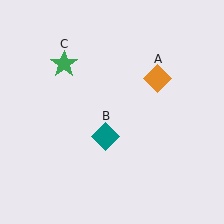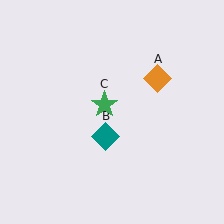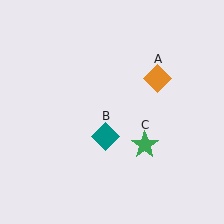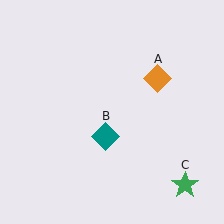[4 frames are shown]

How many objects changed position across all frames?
1 object changed position: green star (object C).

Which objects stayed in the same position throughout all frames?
Orange diamond (object A) and teal diamond (object B) remained stationary.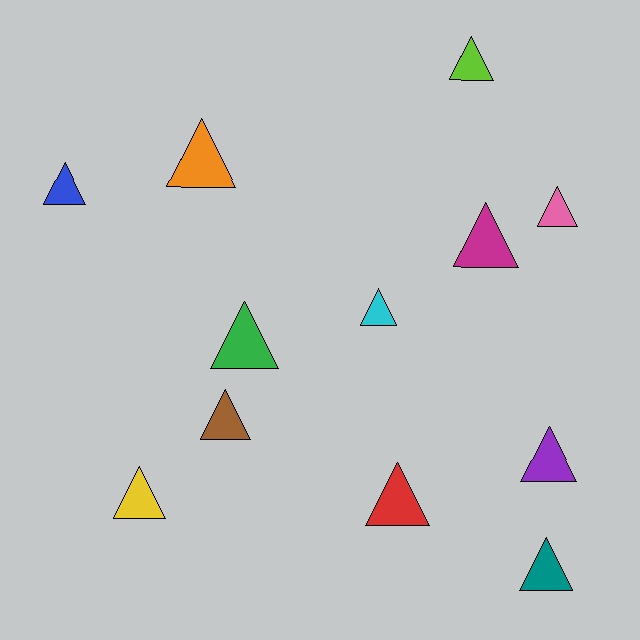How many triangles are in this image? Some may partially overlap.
There are 12 triangles.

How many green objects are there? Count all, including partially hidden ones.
There is 1 green object.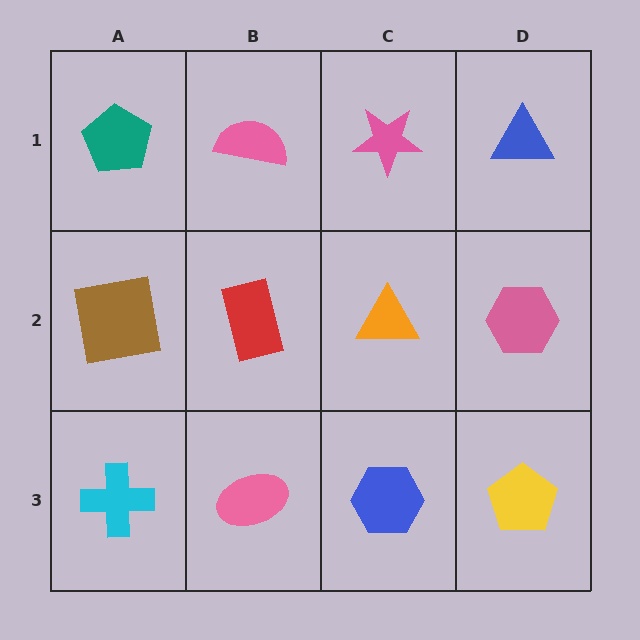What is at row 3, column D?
A yellow pentagon.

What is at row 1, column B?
A pink semicircle.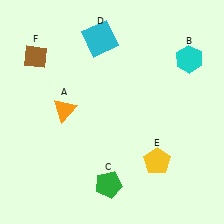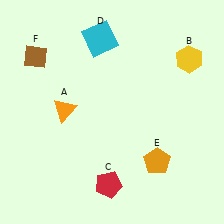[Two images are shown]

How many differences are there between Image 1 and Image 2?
There are 3 differences between the two images.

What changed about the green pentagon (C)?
In Image 1, C is green. In Image 2, it changed to red.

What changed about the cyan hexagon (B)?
In Image 1, B is cyan. In Image 2, it changed to yellow.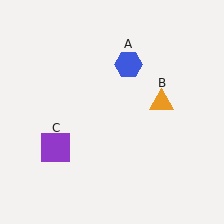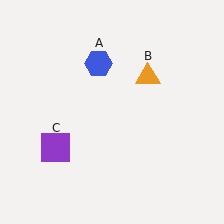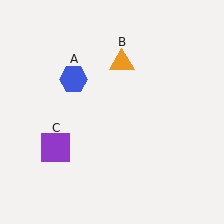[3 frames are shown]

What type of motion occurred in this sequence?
The blue hexagon (object A), orange triangle (object B) rotated counterclockwise around the center of the scene.